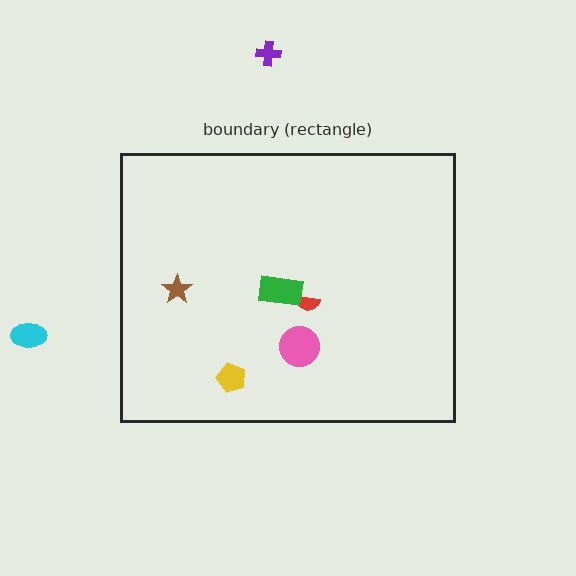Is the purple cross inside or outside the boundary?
Outside.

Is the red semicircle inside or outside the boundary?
Inside.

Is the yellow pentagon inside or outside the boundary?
Inside.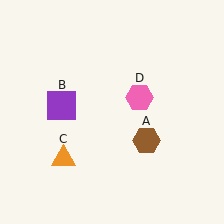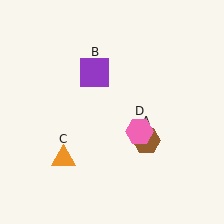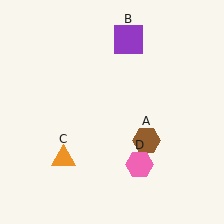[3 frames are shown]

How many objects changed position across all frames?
2 objects changed position: purple square (object B), pink hexagon (object D).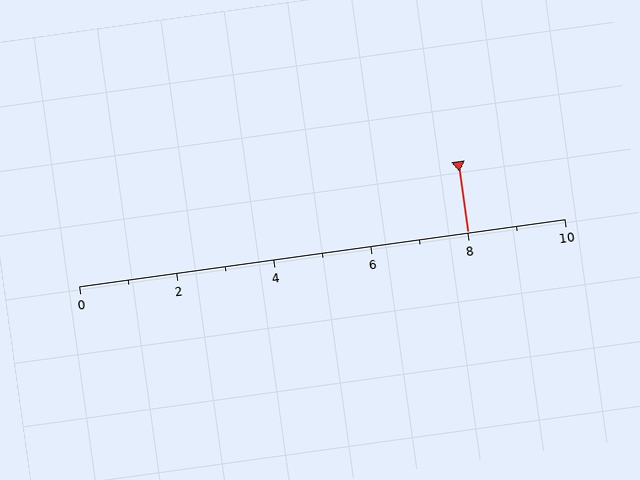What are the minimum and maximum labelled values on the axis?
The axis runs from 0 to 10.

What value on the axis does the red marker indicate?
The marker indicates approximately 8.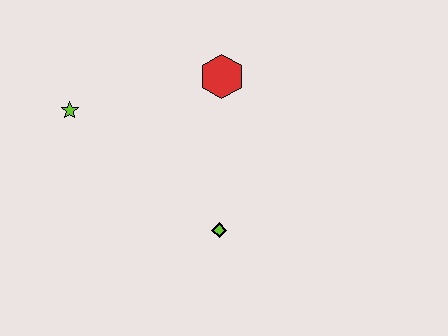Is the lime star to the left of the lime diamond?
Yes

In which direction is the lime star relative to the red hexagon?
The lime star is to the left of the red hexagon.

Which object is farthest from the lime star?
The lime diamond is farthest from the lime star.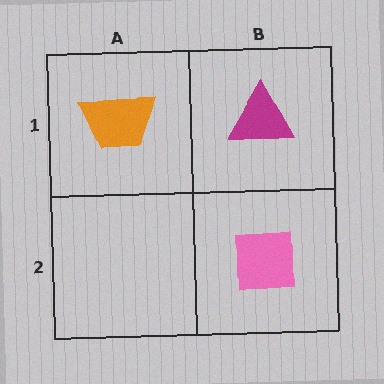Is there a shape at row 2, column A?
No, that cell is empty.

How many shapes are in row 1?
2 shapes.